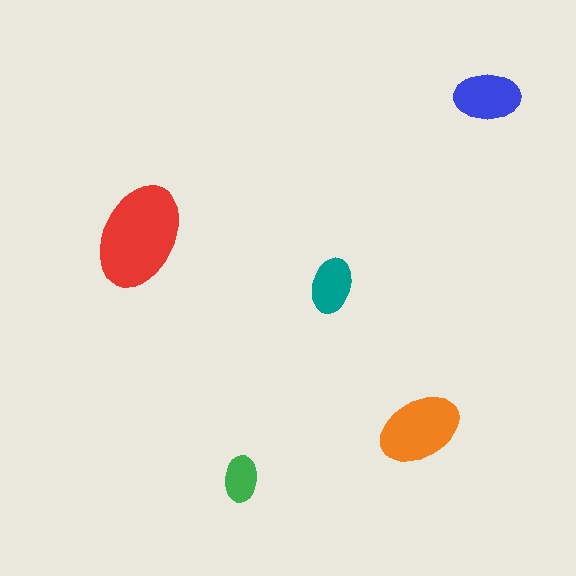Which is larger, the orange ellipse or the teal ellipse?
The orange one.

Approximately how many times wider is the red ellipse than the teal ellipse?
About 2 times wider.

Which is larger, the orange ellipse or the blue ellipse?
The orange one.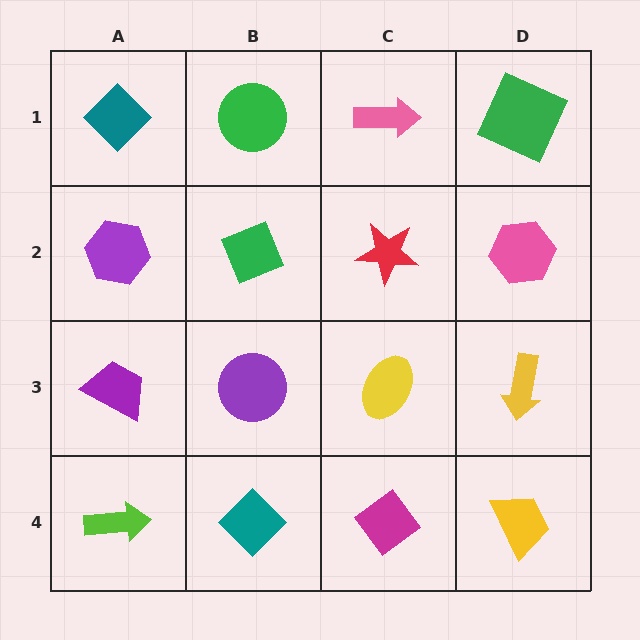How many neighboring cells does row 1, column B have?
3.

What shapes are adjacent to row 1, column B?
A green diamond (row 2, column B), a teal diamond (row 1, column A), a pink arrow (row 1, column C).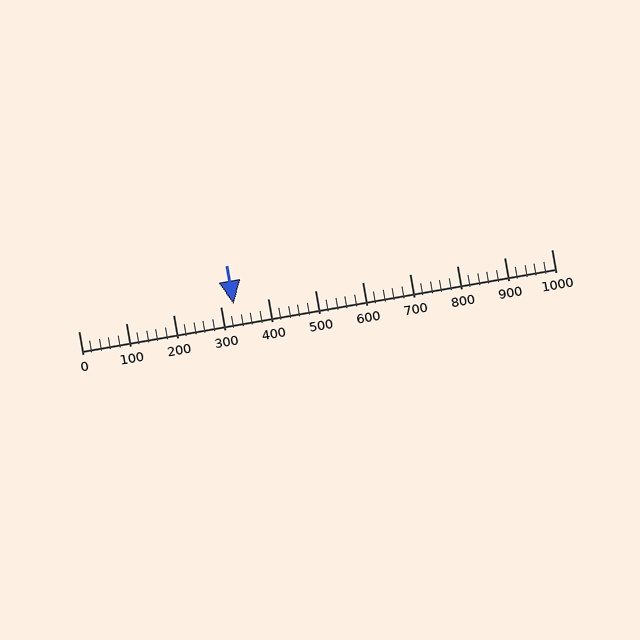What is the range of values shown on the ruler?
The ruler shows values from 0 to 1000.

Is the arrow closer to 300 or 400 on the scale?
The arrow is closer to 300.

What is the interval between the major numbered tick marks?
The major tick marks are spaced 100 units apart.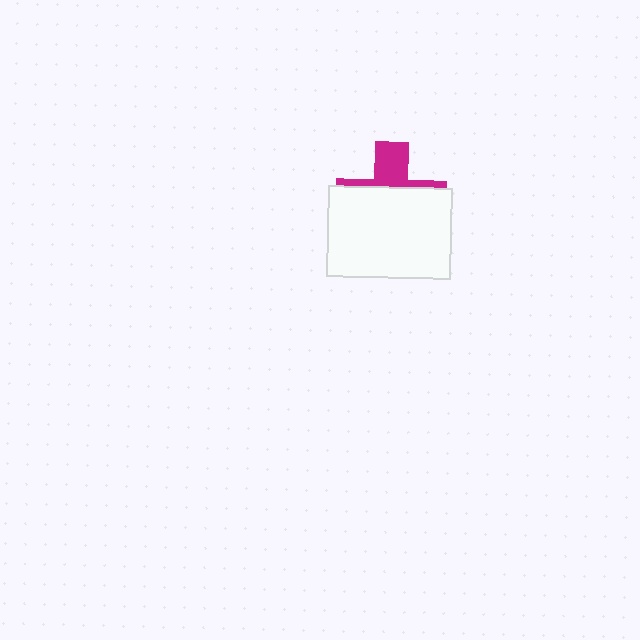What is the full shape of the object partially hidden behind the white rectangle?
The partially hidden object is a magenta cross.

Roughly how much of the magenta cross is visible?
A small part of it is visible (roughly 34%).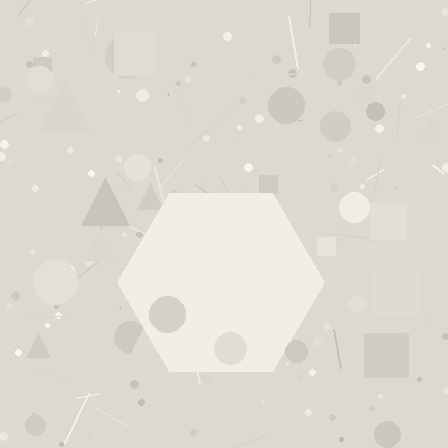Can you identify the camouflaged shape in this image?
The camouflaged shape is a hexagon.